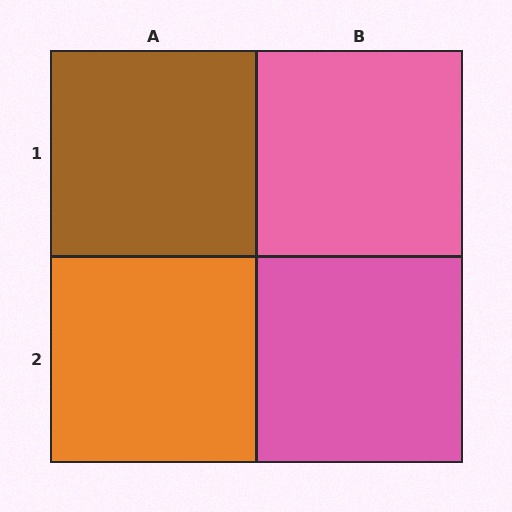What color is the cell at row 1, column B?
Pink.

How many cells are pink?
2 cells are pink.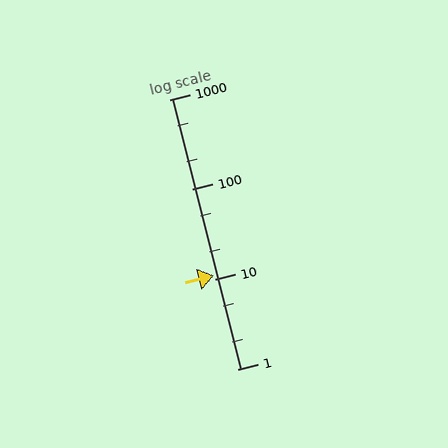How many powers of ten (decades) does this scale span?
The scale spans 3 decades, from 1 to 1000.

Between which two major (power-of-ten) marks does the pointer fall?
The pointer is between 10 and 100.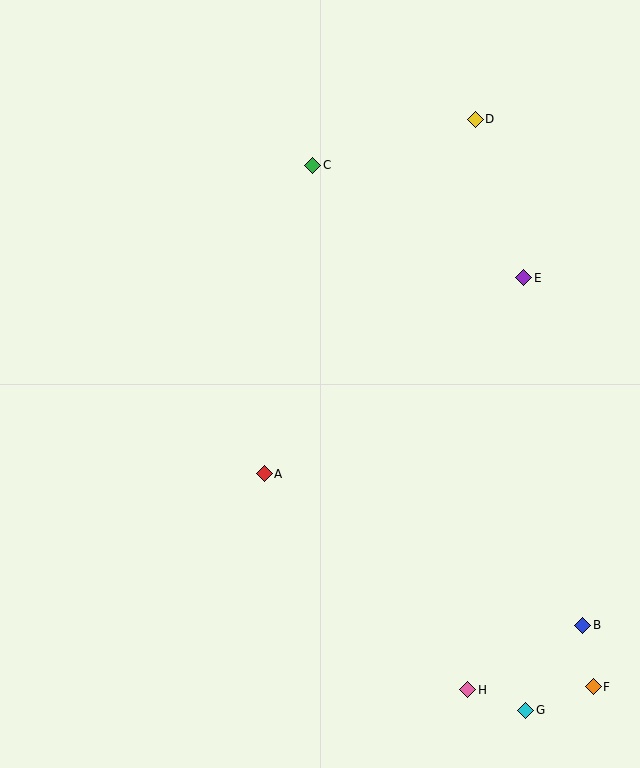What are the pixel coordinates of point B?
Point B is at (583, 625).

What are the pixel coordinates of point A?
Point A is at (264, 474).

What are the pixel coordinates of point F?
Point F is at (593, 687).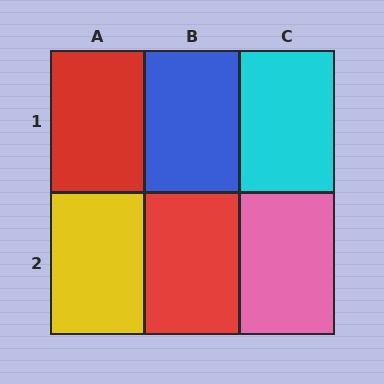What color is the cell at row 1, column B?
Blue.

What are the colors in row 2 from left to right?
Yellow, red, pink.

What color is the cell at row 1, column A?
Red.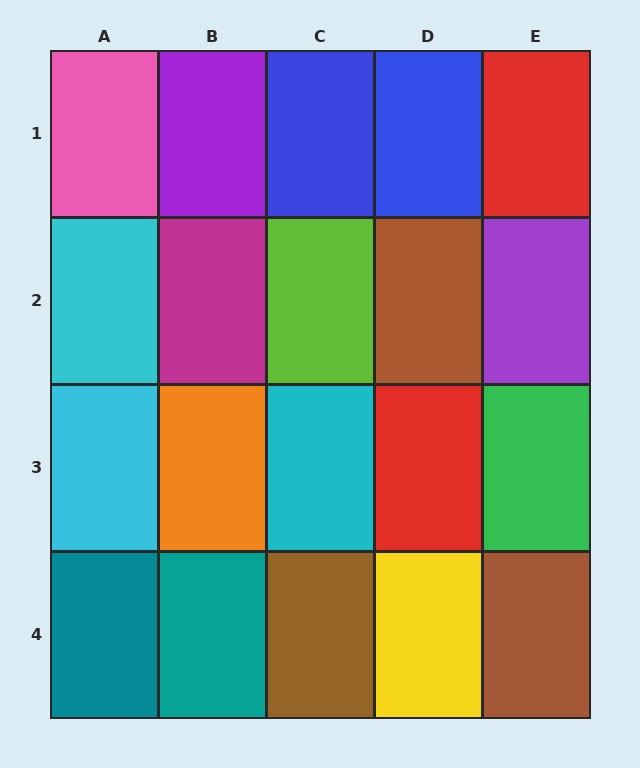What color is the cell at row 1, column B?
Purple.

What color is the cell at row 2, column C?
Lime.